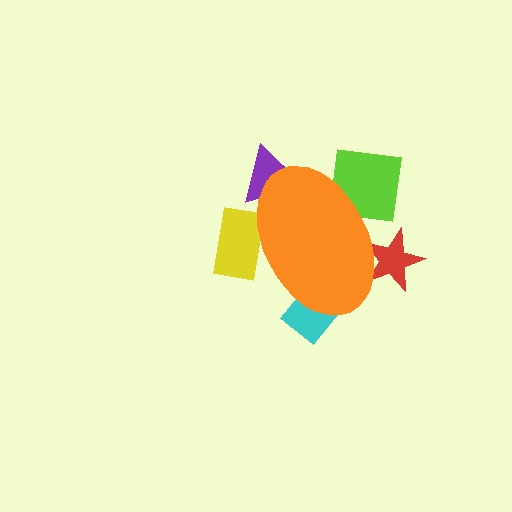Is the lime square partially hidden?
Yes, the lime square is partially hidden behind the orange ellipse.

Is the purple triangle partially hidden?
Yes, the purple triangle is partially hidden behind the orange ellipse.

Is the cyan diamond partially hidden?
Yes, the cyan diamond is partially hidden behind the orange ellipse.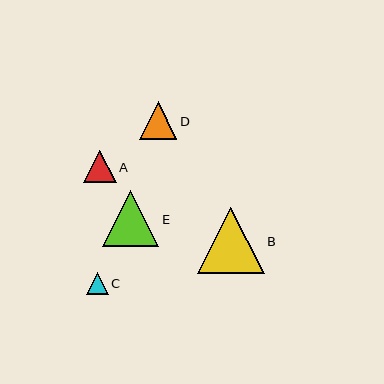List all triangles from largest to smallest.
From largest to smallest: B, E, D, A, C.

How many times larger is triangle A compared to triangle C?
Triangle A is approximately 1.5 times the size of triangle C.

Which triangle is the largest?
Triangle B is the largest with a size of approximately 67 pixels.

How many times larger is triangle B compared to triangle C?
Triangle B is approximately 3.1 times the size of triangle C.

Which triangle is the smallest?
Triangle C is the smallest with a size of approximately 22 pixels.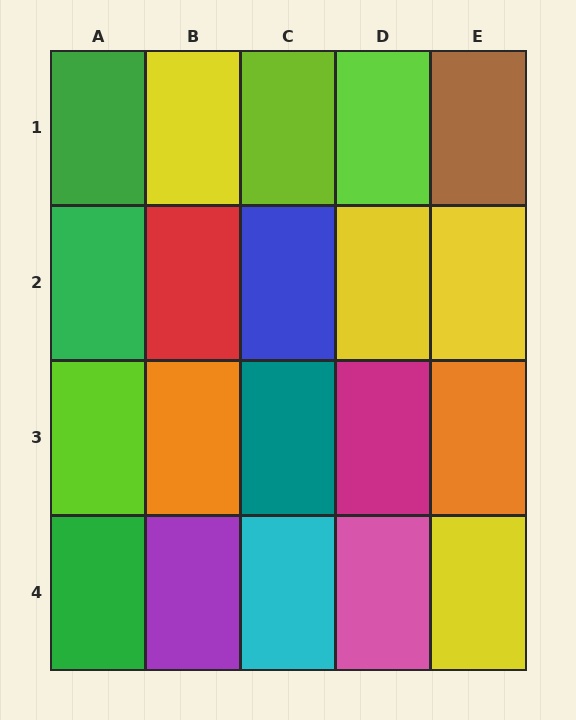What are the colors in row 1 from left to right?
Green, yellow, lime, lime, brown.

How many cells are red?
1 cell is red.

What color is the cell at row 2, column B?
Red.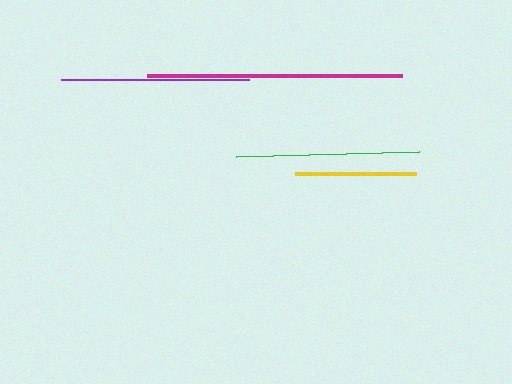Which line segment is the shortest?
The yellow line is the shortest at approximately 121 pixels.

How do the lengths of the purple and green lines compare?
The purple and green lines are approximately the same length.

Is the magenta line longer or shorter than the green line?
The magenta line is longer than the green line.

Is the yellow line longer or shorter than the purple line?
The purple line is longer than the yellow line.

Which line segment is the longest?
The magenta line is the longest at approximately 255 pixels.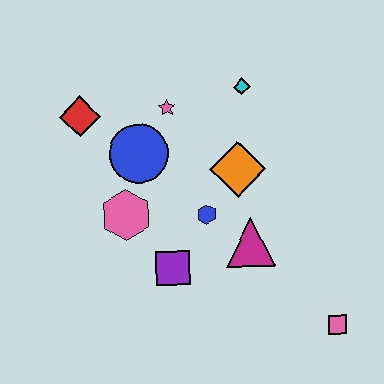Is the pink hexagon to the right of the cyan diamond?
No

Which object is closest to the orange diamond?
The blue hexagon is closest to the orange diamond.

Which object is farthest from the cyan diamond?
The pink square is farthest from the cyan diamond.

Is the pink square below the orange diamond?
Yes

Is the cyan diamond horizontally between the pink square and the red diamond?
Yes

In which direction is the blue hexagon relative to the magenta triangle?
The blue hexagon is to the left of the magenta triangle.